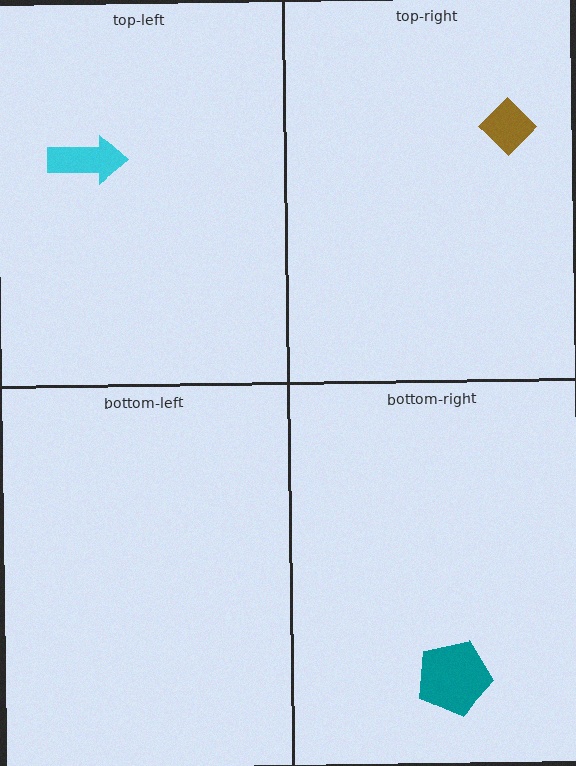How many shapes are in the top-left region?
1.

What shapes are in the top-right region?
The brown diamond.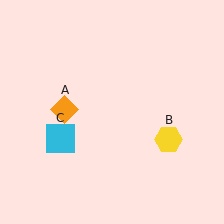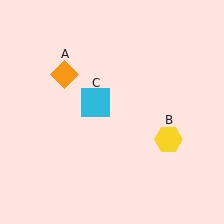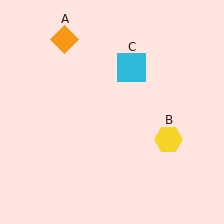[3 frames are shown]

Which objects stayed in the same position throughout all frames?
Yellow hexagon (object B) remained stationary.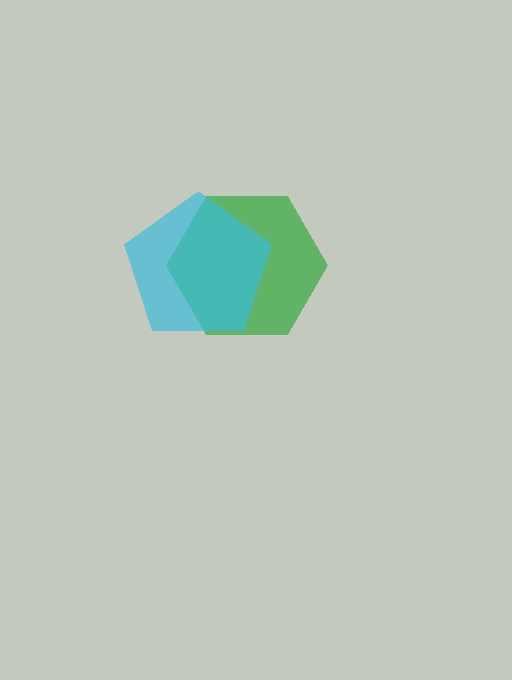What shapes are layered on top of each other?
The layered shapes are: a green hexagon, a cyan pentagon.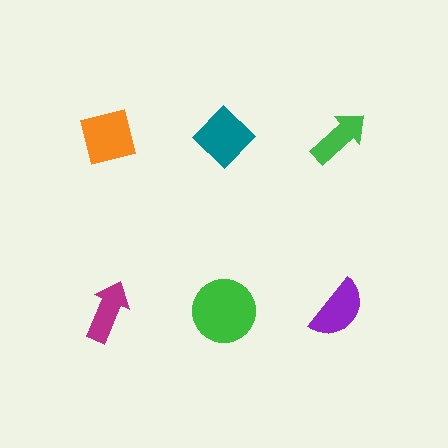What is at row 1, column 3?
A green arrow.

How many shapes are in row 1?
3 shapes.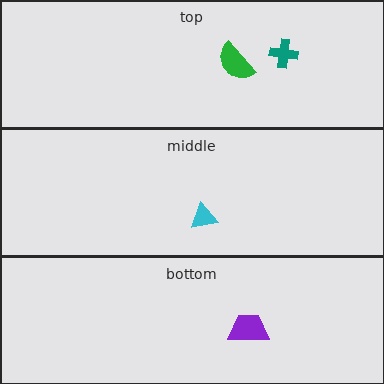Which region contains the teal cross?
The top region.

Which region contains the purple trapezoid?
The bottom region.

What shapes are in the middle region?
The cyan triangle.